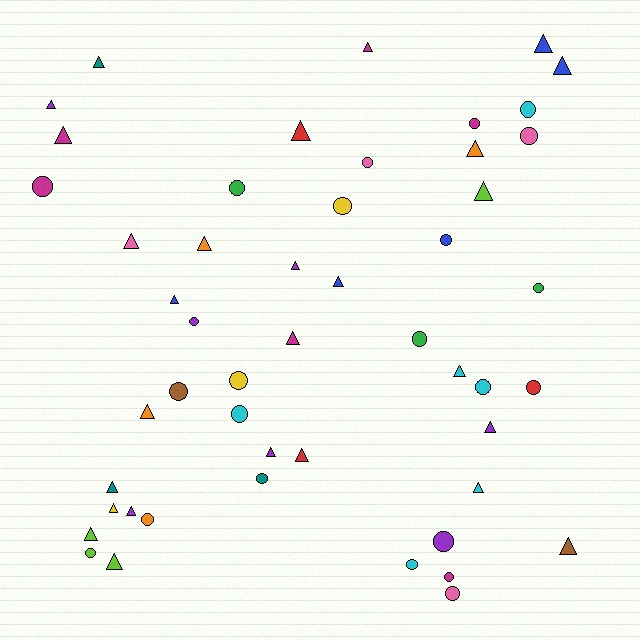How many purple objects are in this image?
There are 7 purple objects.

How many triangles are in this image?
There are 27 triangles.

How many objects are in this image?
There are 50 objects.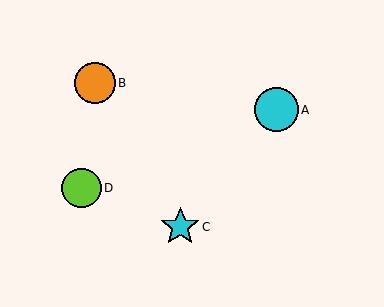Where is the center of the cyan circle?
The center of the cyan circle is at (276, 110).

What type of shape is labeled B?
Shape B is an orange circle.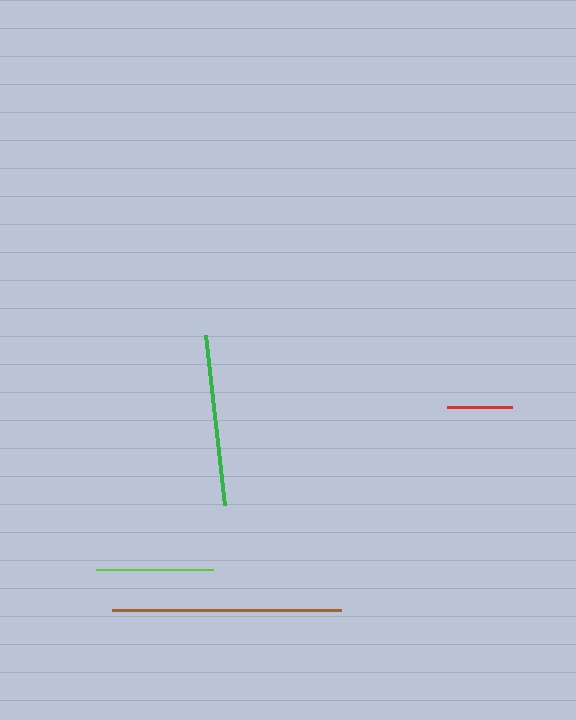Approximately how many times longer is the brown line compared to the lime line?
The brown line is approximately 2.0 times the length of the lime line.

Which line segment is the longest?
The brown line is the longest at approximately 229 pixels.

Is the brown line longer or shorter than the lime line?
The brown line is longer than the lime line.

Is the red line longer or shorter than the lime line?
The lime line is longer than the red line.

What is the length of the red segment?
The red segment is approximately 65 pixels long.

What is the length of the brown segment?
The brown segment is approximately 229 pixels long.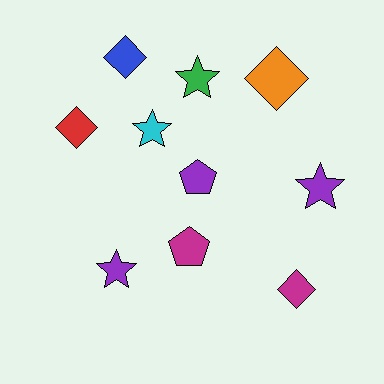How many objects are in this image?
There are 10 objects.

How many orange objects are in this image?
There is 1 orange object.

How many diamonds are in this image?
There are 4 diamonds.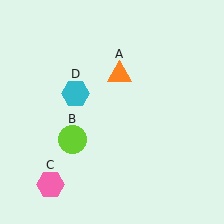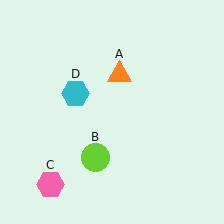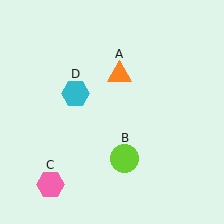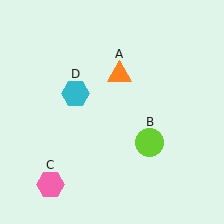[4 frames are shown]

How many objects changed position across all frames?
1 object changed position: lime circle (object B).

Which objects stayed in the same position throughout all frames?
Orange triangle (object A) and pink hexagon (object C) and cyan hexagon (object D) remained stationary.